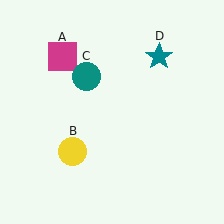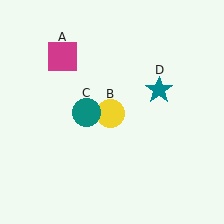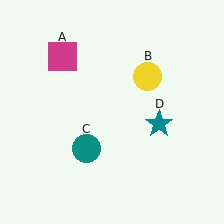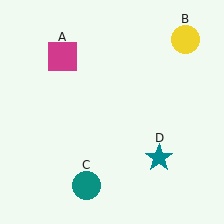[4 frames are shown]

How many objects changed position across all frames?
3 objects changed position: yellow circle (object B), teal circle (object C), teal star (object D).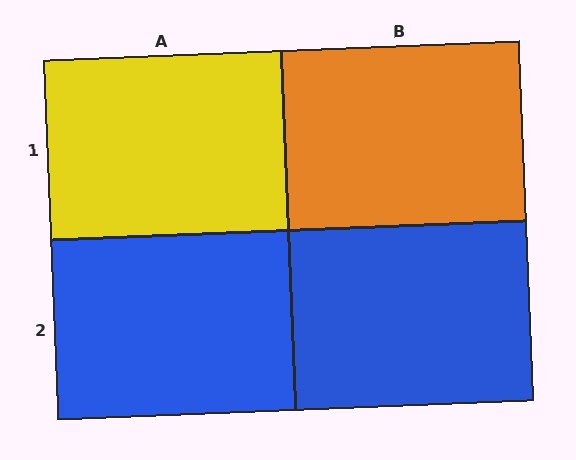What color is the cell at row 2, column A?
Blue.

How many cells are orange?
1 cell is orange.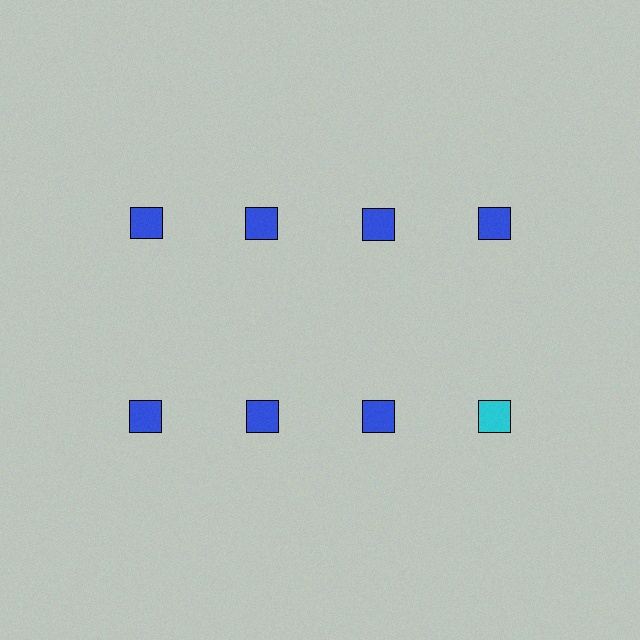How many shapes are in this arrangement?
There are 8 shapes arranged in a grid pattern.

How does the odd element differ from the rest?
It has a different color: cyan instead of blue.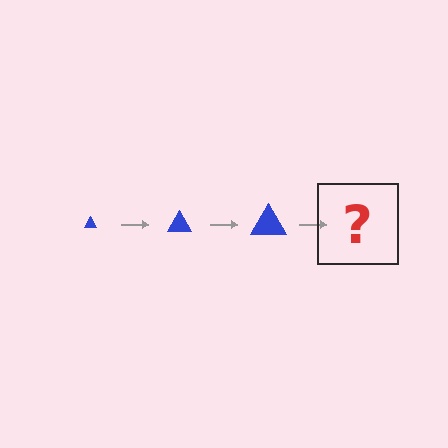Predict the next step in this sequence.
The next step is a blue triangle, larger than the previous one.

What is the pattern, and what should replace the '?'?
The pattern is that the triangle gets progressively larger each step. The '?' should be a blue triangle, larger than the previous one.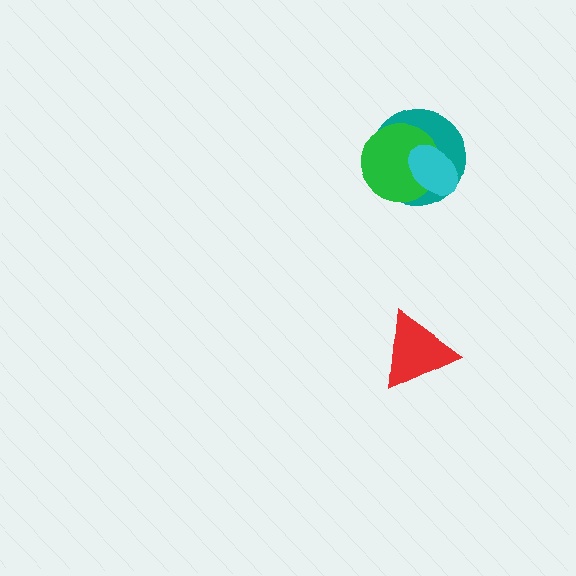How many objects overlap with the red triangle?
0 objects overlap with the red triangle.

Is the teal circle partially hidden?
Yes, it is partially covered by another shape.